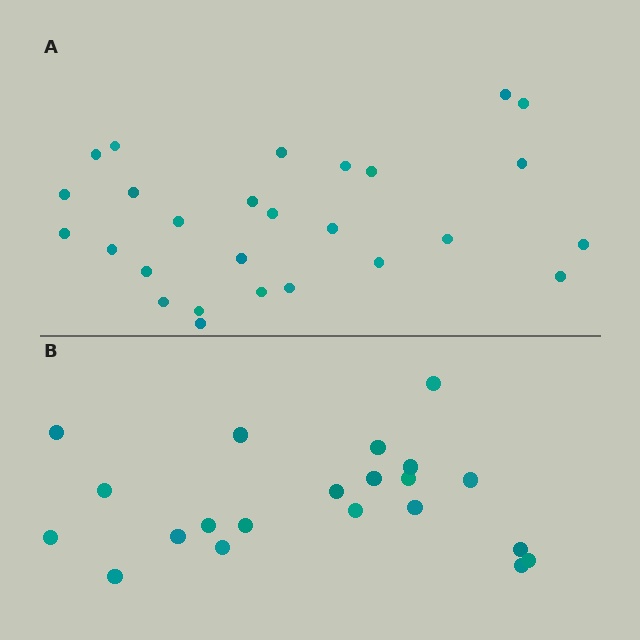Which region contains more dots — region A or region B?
Region A (the top region) has more dots.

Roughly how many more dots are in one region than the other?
Region A has about 6 more dots than region B.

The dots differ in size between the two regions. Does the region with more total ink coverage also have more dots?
No. Region B has more total ink coverage because its dots are larger, but region A actually contains more individual dots. Total area can be misleading — the number of items is what matters here.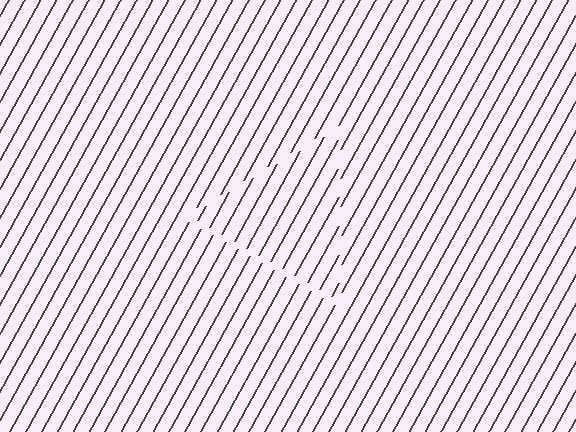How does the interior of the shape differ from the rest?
The interior of the shape contains the same grating, shifted by half a period — the contour is defined by the phase discontinuity where line-ends from the inner and outer gratings abut.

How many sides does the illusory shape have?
3 sides — the line-ends trace a triangle.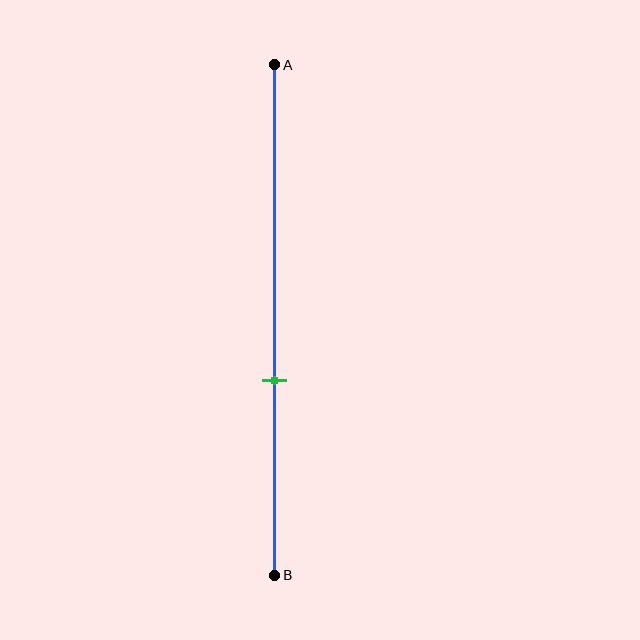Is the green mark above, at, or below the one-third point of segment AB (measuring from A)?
The green mark is below the one-third point of segment AB.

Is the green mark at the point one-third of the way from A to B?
No, the mark is at about 60% from A, not at the 33% one-third point.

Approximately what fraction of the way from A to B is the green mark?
The green mark is approximately 60% of the way from A to B.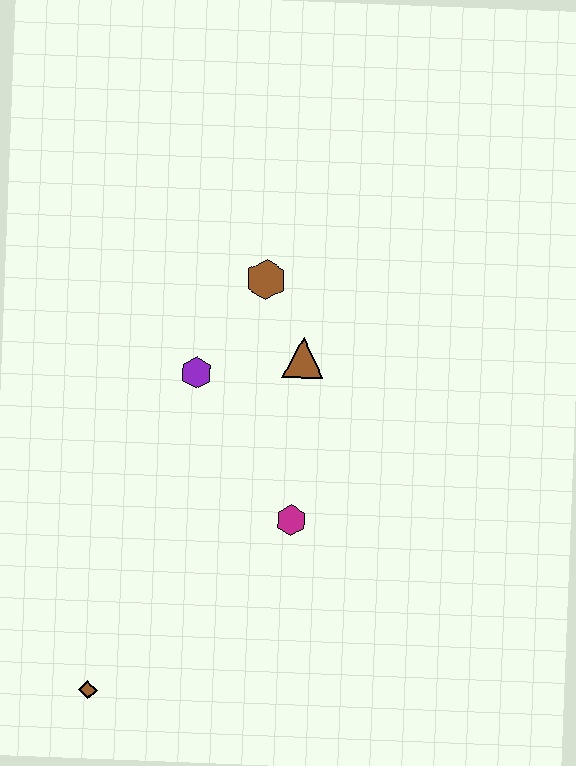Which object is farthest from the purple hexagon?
The brown diamond is farthest from the purple hexagon.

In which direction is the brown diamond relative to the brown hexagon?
The brown diamond is below the brown hexagon.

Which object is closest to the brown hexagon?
The brown triangle is closest to the brown hexagon.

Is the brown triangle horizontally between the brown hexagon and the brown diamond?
No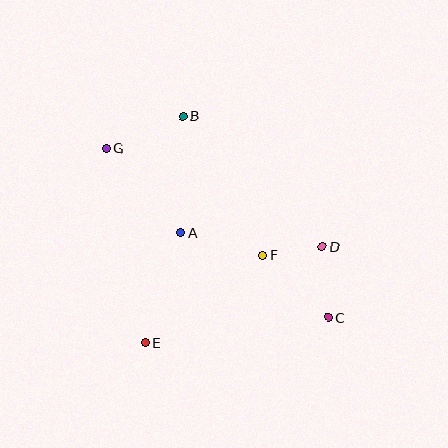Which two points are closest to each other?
Points D and F are closest to each other.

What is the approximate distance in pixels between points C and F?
The distance between C and F is approximately 90 pixels.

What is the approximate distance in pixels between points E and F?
The distance between E and F is approximately 147 pixels.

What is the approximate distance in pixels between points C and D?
The distance between C and D is approximately 71 pixels.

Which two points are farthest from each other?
Points C and G are farthest from each other.